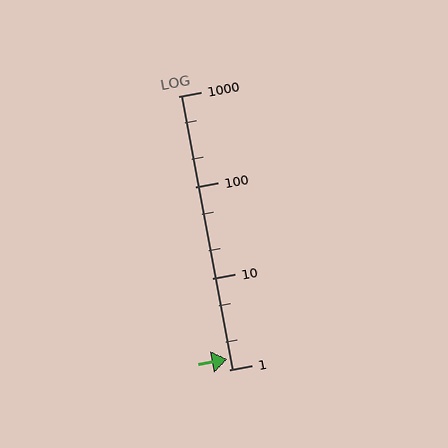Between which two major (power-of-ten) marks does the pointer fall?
The pointer is between 1 and 10.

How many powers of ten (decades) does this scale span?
The scale spans 3 decades, from 1 to 1000.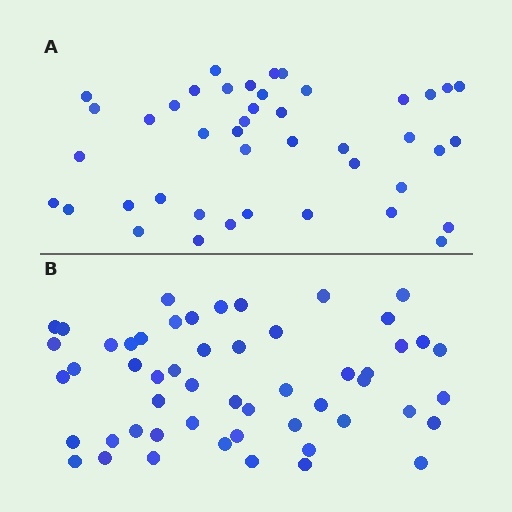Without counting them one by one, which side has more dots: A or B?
Region B (the bottom region) has more dots.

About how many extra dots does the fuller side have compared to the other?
Region B has roughly 10 or so more dots than region A.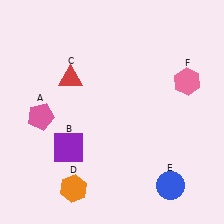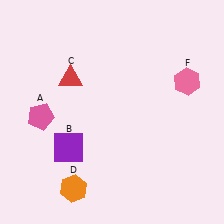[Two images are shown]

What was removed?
The blue circle (E) was removed in Image 2.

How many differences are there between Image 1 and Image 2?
There is 1 difference between the two images.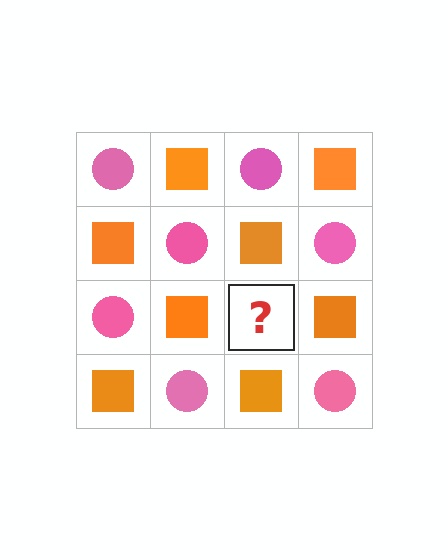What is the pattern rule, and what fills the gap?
The rule is that it alternates pink circle and orange square in a checkerboard pattern. The gap should be filled with a pink circle.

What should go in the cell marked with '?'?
The missing cell should contain a pink circle.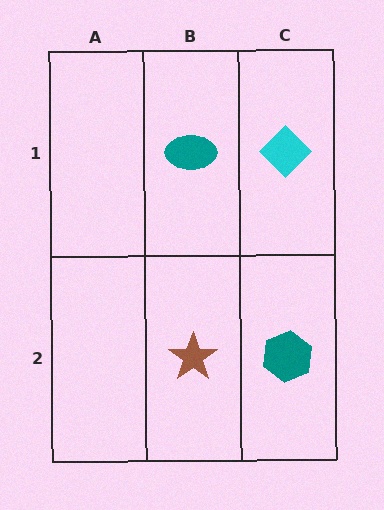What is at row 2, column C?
A teal hexagon.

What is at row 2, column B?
A brown star.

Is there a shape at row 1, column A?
No, that cell is empty.